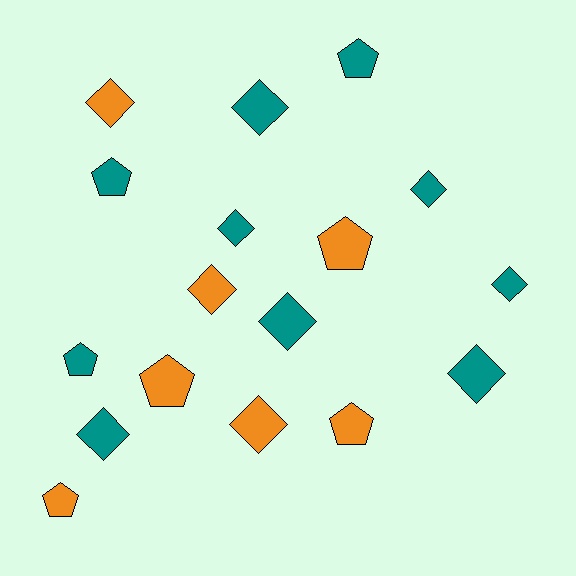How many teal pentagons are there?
There are 3 teal pentagons.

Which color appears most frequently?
Teal, with 10 objects.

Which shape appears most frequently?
Diamond, with 10 objects.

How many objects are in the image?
There are 17 objects.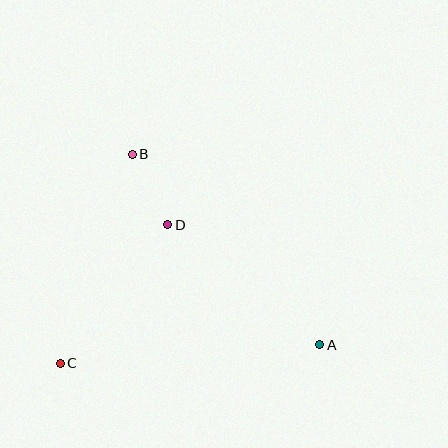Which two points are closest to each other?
Points B and D are closest to each other.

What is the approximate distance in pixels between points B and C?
The distance between B and C is approximately 221 pixels.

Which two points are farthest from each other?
Points A and B are farthest from each other.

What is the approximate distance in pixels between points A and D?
The distance between A and D is approximately 193 pixels.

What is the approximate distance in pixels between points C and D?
The distance between C and D is approximately 175 pixels.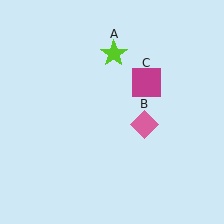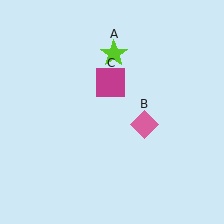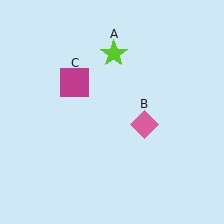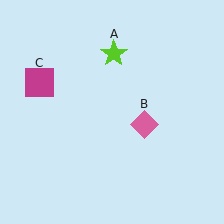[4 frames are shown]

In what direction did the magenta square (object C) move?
The magenta square (object C) moved left.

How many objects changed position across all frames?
1 object changed position: magenta square (object C).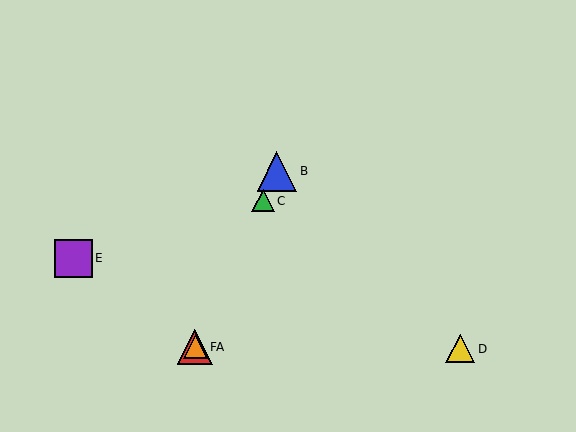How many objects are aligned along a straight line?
4 objects (A, B, C, F) are aligned along a straight line.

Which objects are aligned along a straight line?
Objects A, B, C, F are aligned along a straight line.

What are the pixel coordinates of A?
Object A is at (195, 347).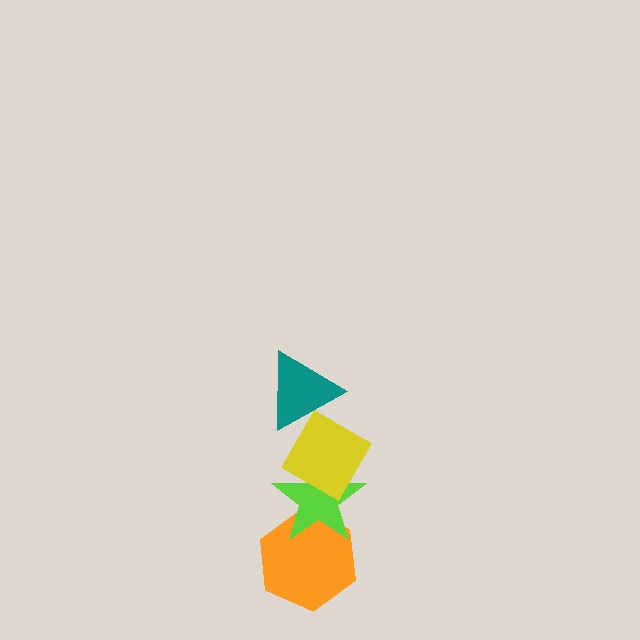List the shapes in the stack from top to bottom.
From top to bottom: the teal triangle, the yellow diamond, the lime star, the orange hexagon.